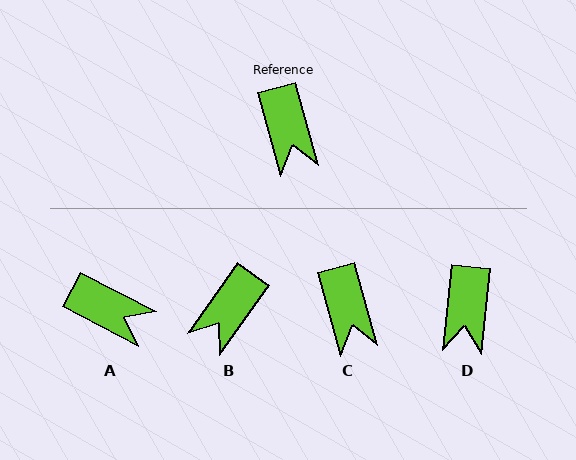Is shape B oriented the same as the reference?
No, it is off by about 51 degrees.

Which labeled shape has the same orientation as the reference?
C.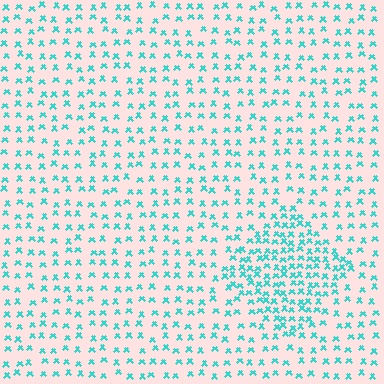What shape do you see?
I see a diamond.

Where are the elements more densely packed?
The elements are more densely packed inside the diamond boundary.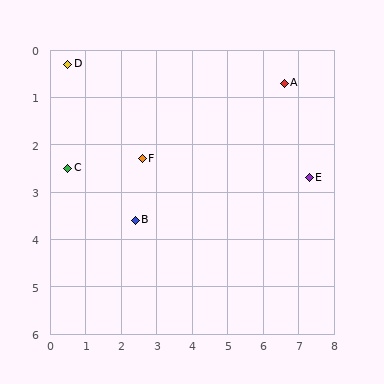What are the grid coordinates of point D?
Point D is at approximately (0.5, 0.3).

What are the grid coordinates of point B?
Point B is at approximately (2.4, 3.6).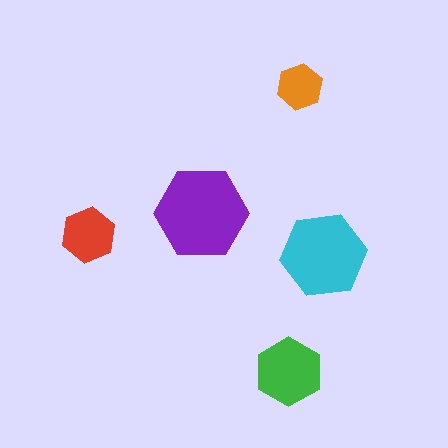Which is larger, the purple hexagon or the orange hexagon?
The purple one.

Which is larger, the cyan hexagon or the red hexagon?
The cyan one.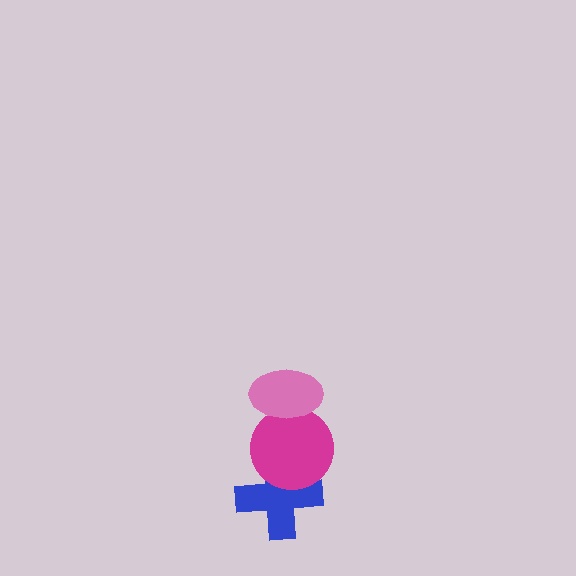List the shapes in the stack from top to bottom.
From top to bottom: the pink ellipse, the magenta circle, the blue cross.